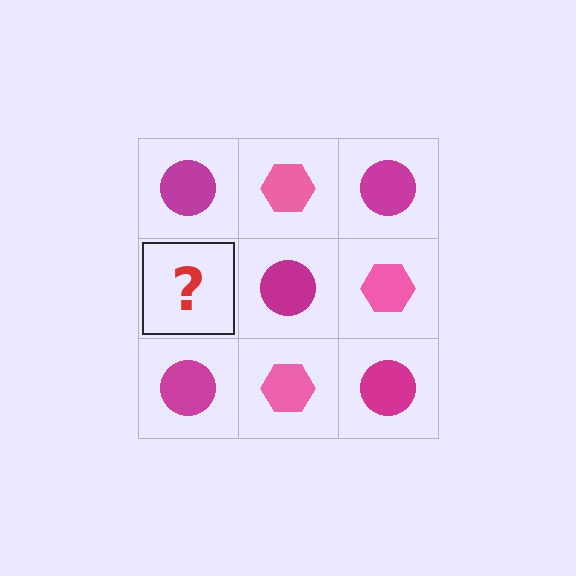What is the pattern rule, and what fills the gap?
The rule is that it alternates magenta circle and pink hexagon in a checkerboard pattern. The gap should be filled with a pink hexagon.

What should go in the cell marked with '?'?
The missing cell should contain a pink hexagon.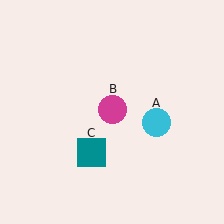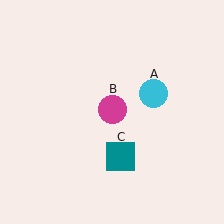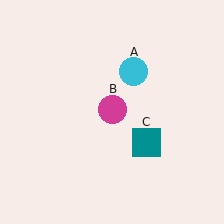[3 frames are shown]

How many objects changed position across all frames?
2 objects changed position: cyan circle (object A), teal square (object C).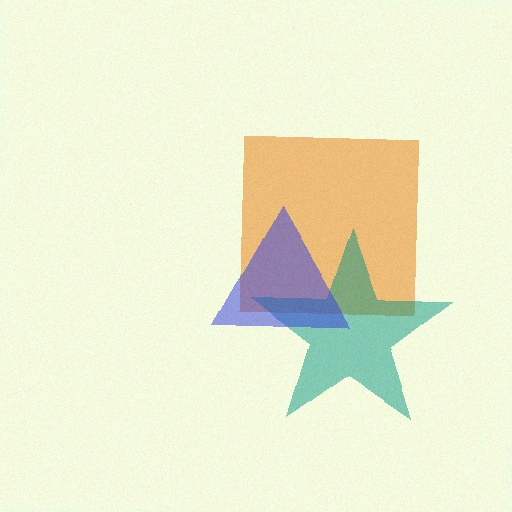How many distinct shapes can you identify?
There are 3 distinct shapes: an orange square, a teal star, a blue triangle.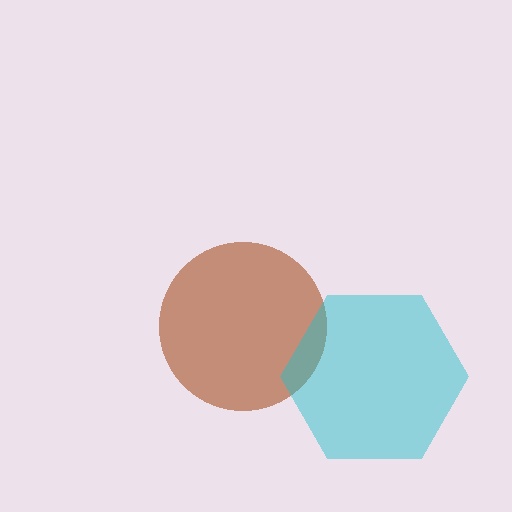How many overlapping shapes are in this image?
There are 2 overlapping shapes in the image.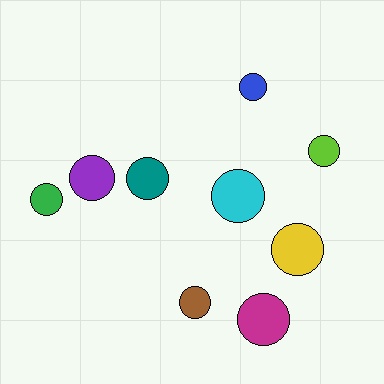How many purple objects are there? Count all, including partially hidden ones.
There is 1 purple object.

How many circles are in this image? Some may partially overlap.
There are 9 circles.